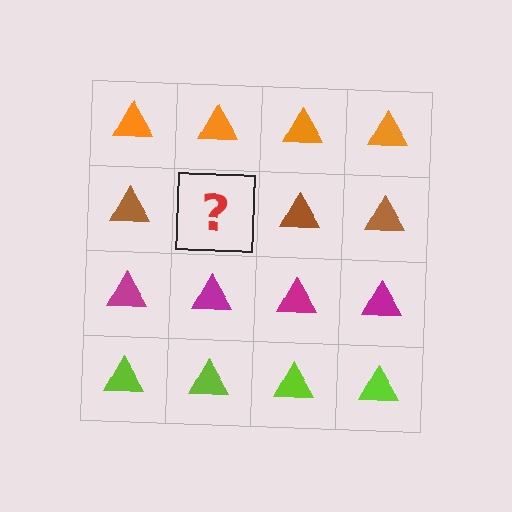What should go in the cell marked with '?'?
The missing cell should contain a brown triangle.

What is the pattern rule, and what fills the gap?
The rule is that each row has a consistent color. The gap should be filled with a brown triangle.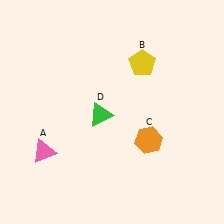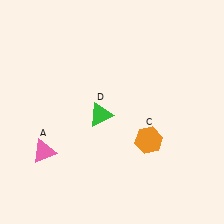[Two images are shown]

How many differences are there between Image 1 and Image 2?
There is 1 difference between the two images.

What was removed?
The yellow pentagon (B) was removed in Image 2.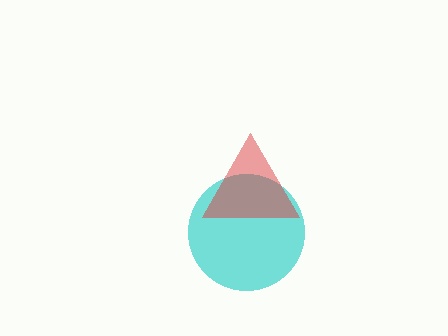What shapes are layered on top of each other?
The layered shapes are: a cyan circle, a red triangle.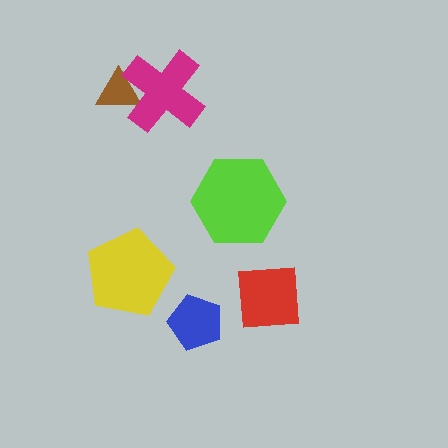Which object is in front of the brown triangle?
The magenta cross is in front of the brown triangle.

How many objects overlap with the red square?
0 objects overlap with the red square.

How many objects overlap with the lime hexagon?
0 objects overlap with the lime hexagon.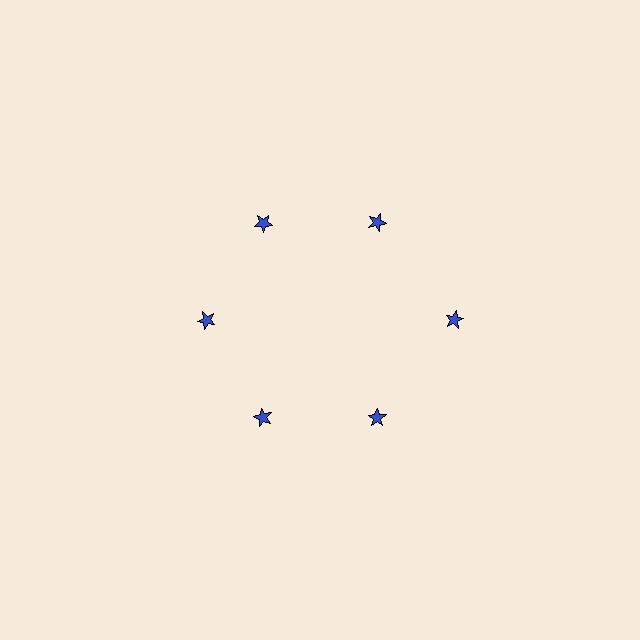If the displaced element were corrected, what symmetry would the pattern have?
It would have 6-fold rotational symmetry — the pattern would map onto itself every 60 degrees.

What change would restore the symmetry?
The symmetry would be restored by moving it inward, back onto the ring so that all 6 stars sit at equal angles and equal distance from the center.